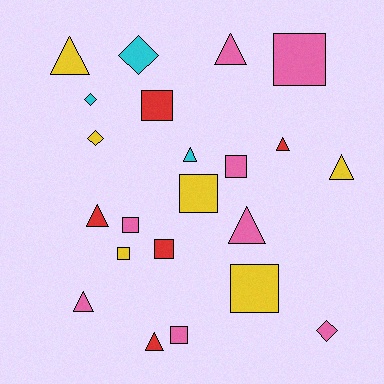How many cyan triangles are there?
There is 1 cyan triangle.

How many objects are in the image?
There are 22 objects.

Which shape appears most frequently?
Square, with 9 objects.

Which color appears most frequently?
Pink, with 8 objects.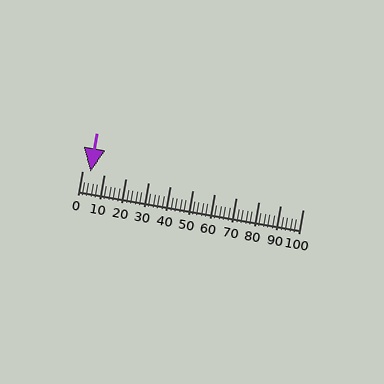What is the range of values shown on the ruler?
The ruler shows values from 0 to 100.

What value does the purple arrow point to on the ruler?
The purple arrow points to approximately 4.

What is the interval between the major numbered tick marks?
The major tick marks are spaced 10 units apart.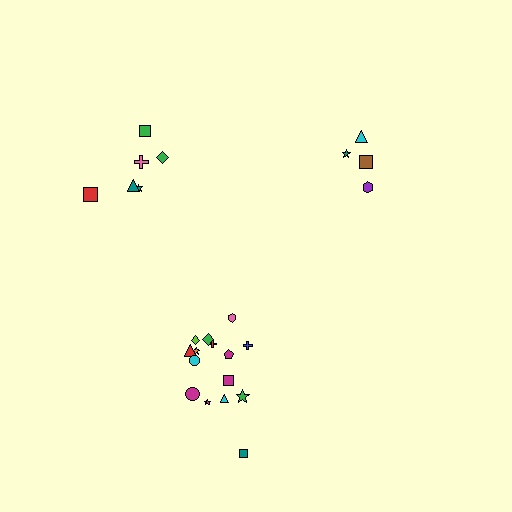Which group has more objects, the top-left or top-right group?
The top-left group.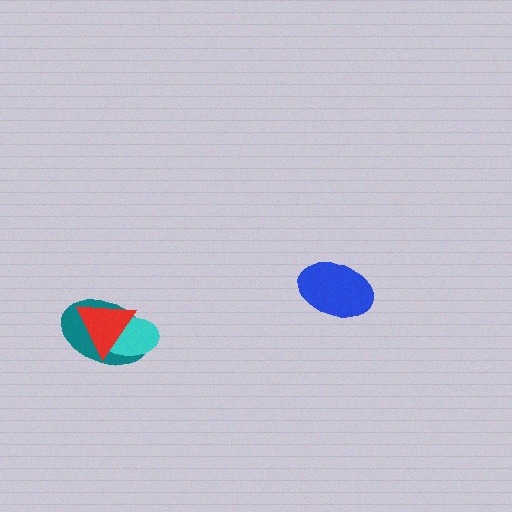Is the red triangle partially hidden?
No, no other shape covers it.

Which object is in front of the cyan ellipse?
The red triangle is in front of the cyan ellipse.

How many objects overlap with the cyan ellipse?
2 objects overlap with the cyan ellipse.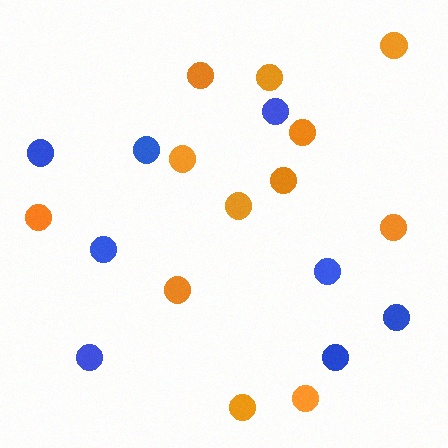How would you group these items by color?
There are 2 groups: one group of blue circles (8) and one group of orange circles (12).